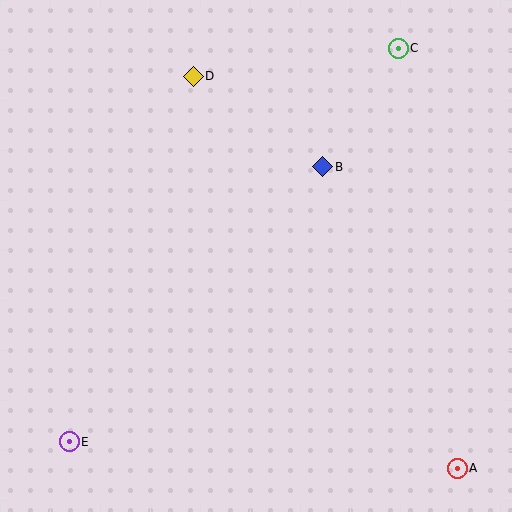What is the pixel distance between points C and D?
The distance between C and D is 207 pixels.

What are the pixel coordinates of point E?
Point E is at (69, 442).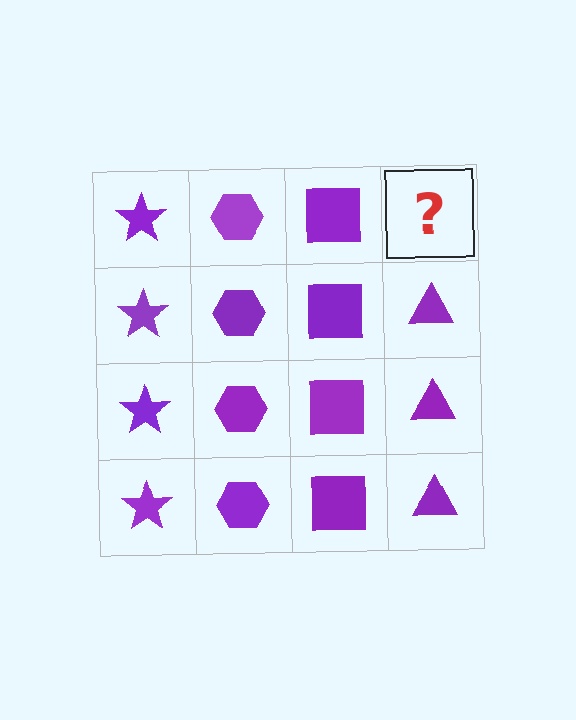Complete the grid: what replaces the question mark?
The question mark should be replaced with a purple triangle.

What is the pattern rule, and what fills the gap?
The rule is that each column has a consistent shape. The gap should be filled with a purple triangle.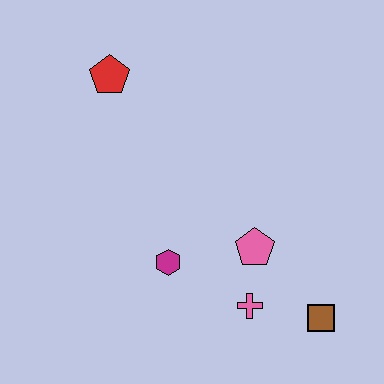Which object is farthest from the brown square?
The red pentagon is farthest from the brown square.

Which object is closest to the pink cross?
The pink pentagon is closest to the pink cross.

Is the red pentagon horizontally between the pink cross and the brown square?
No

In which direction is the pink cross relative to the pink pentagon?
The pink cross is below the pink pentagon.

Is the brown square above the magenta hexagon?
No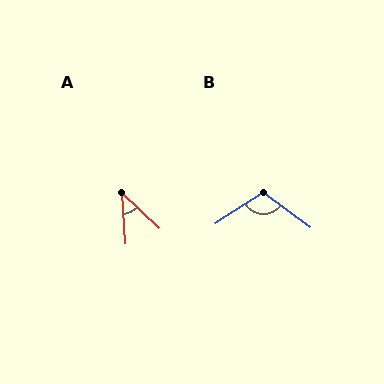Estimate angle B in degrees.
Approximately 111 degrees.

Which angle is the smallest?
A, at approximately 42 degrees.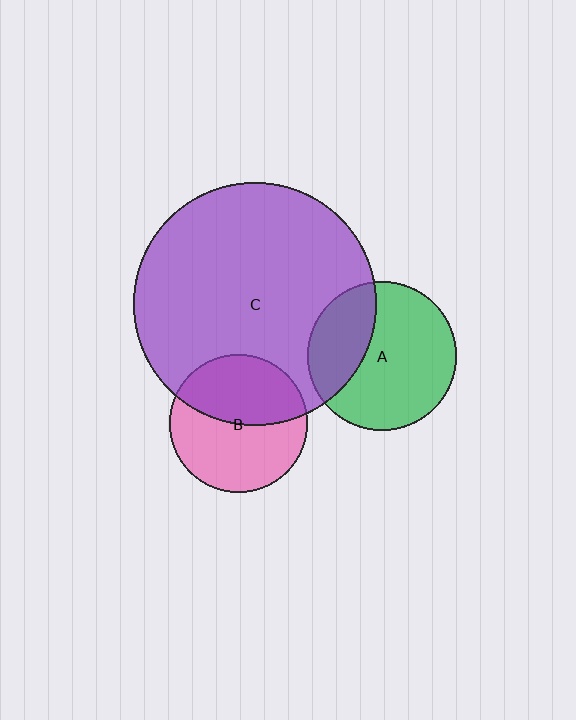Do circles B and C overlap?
Yes.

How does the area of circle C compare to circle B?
Approximately 3.1 times.